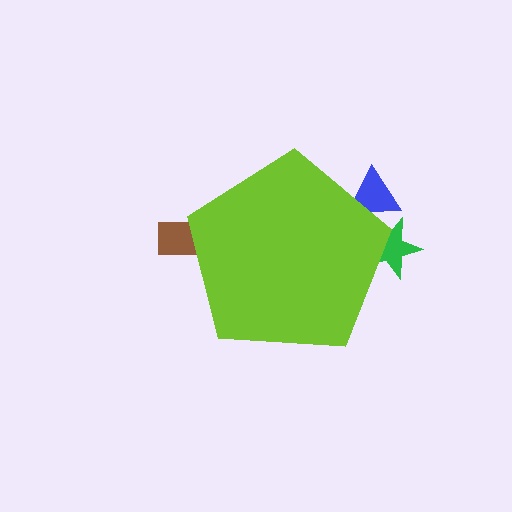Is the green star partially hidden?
Yes, the green star is partially hidden behind the lime pentagon.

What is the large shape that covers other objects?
A lime pentagon.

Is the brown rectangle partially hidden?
Yes, the brown rectangle is partially hidden behind the lime pentagon.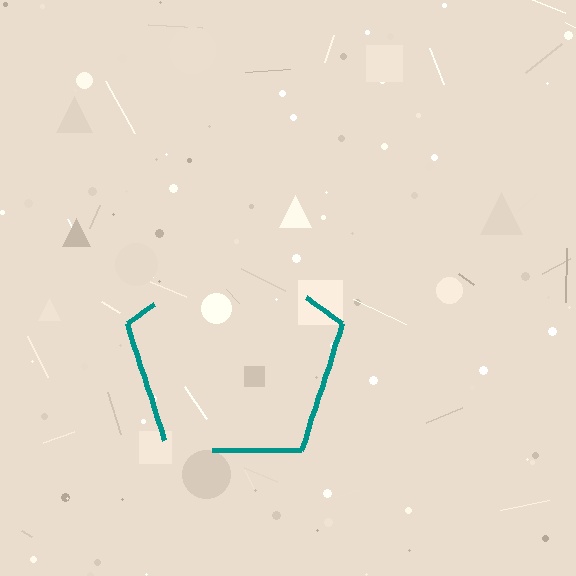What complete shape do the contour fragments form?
The contour fragments form a pentagon.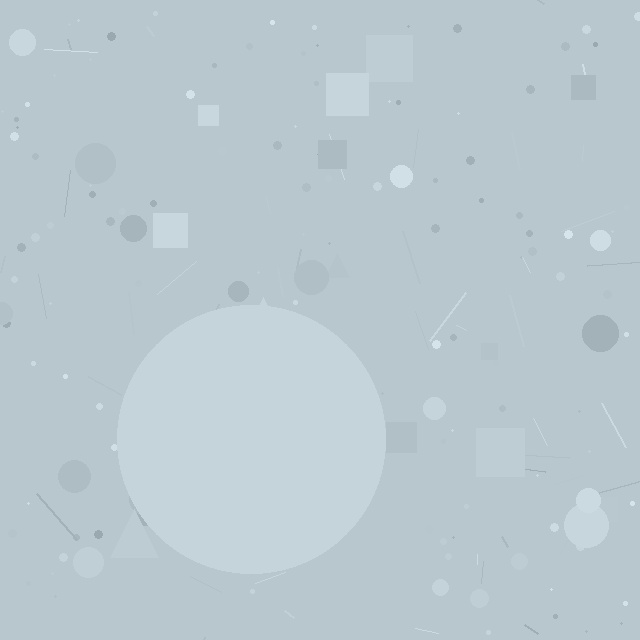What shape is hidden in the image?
A circle is hidden in the image.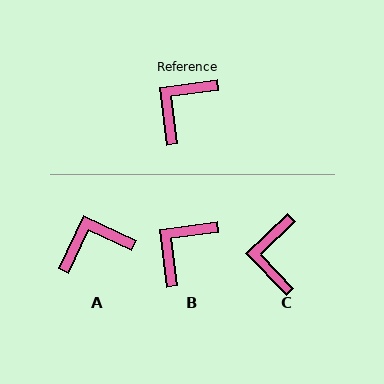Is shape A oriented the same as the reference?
No, it is off by about 33 degrees.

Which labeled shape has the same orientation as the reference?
B.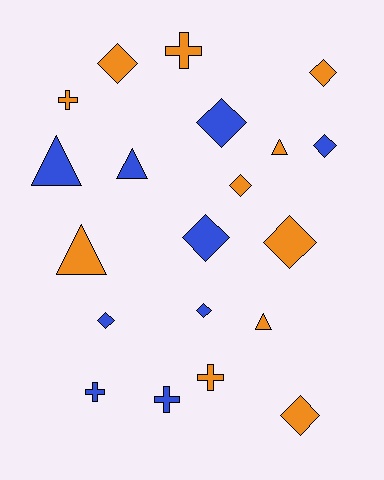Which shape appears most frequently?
Diamond, with 10 objects.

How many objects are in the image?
There are 20 objects.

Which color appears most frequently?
Orange, with 11 objects.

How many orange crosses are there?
There are 3 orange crosses.